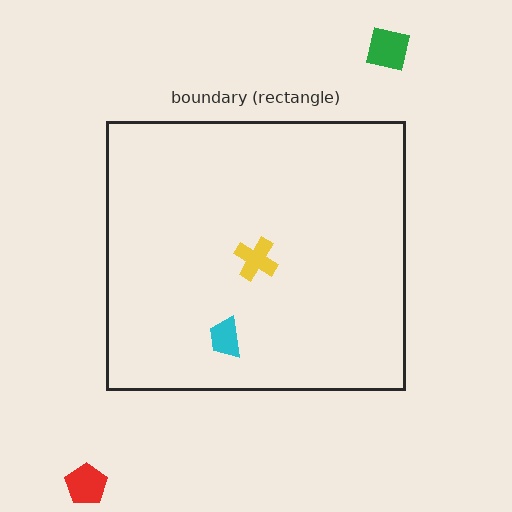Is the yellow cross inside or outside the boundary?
Inside.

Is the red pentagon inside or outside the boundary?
Outside.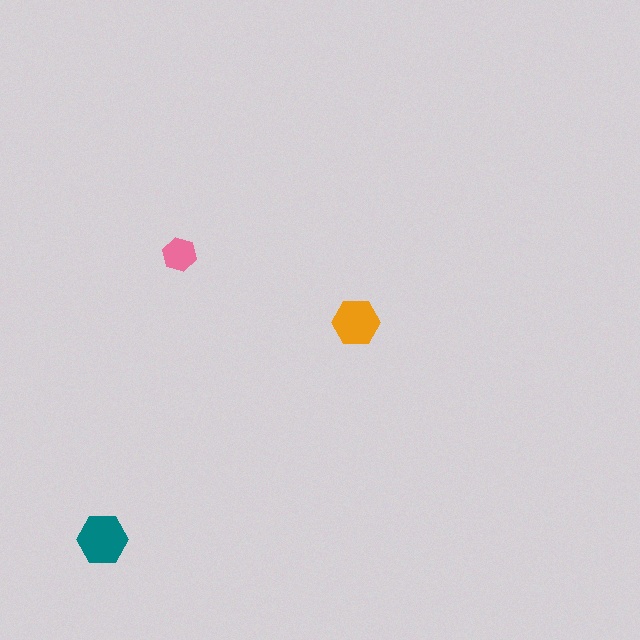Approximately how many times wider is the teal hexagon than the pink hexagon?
About 1.5 times wider.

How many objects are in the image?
There are 3 objects in the image.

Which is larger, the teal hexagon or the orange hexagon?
The teal one.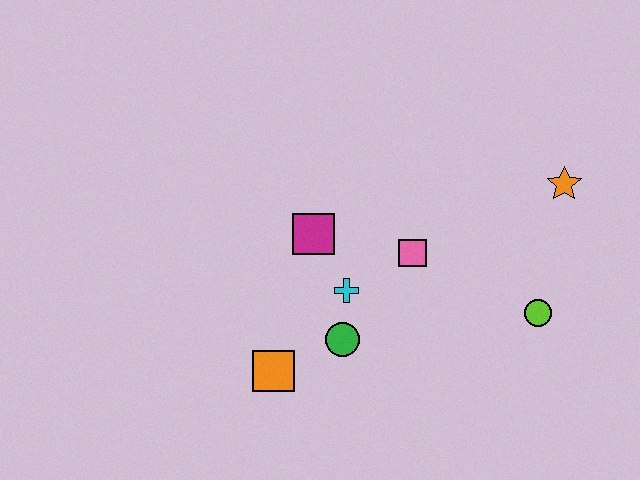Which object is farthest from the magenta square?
The orange star is farthest from the magenta square.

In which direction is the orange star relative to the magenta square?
The orange star is to the right of the magenta square.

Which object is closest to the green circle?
The cyan cross is closest to the green circle.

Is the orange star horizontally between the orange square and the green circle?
No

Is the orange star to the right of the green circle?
Yes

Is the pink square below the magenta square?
Yes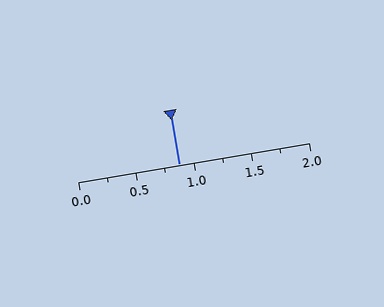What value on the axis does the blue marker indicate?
The marker indicates approximately 0.88.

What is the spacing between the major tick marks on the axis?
The major ticks are spaced 0.5 apart.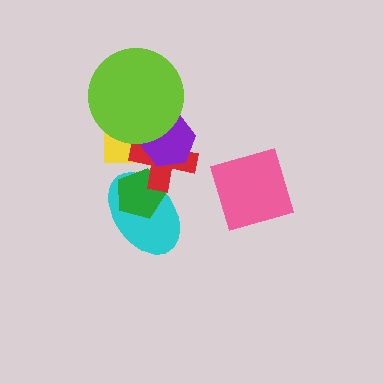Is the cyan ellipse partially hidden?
Yes, it is partially covered by another shape.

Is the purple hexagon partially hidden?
Yes, it is partially covered by another shape.